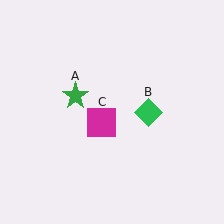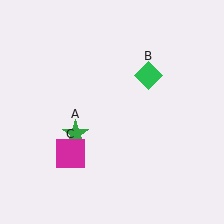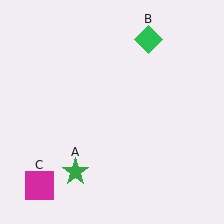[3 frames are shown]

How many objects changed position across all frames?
3 objects changed position: green star (object A), green diamond (object B), magenta square (object C).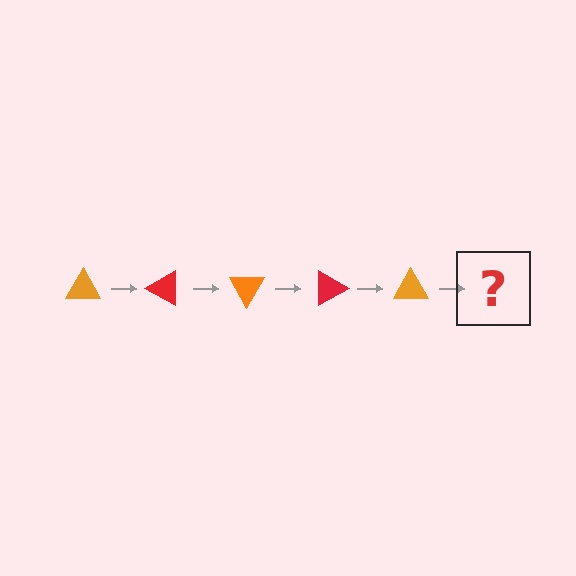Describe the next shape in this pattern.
It should be a red triangle, rotated 150 degrees from the start.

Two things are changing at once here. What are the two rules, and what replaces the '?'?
The two rules are that it rotates 30 degrees each step and the color cycles through orange and red. The '?' should be a red triangle, rotated 150 degrees from the start.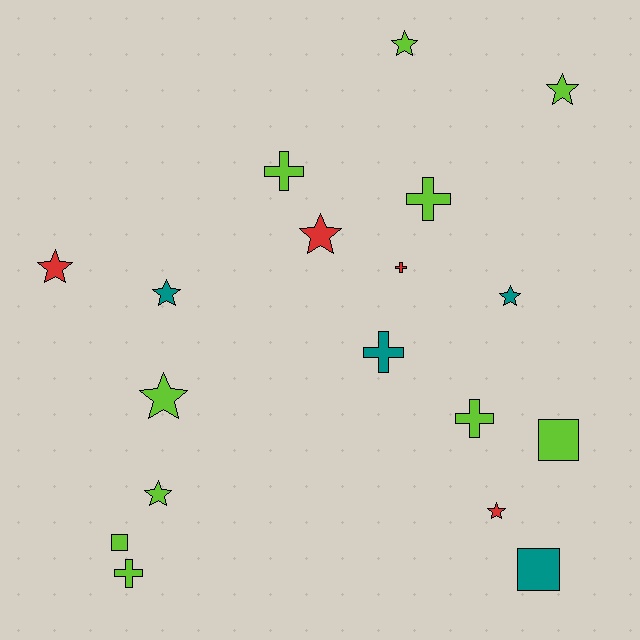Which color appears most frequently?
Lime, with 10 objects.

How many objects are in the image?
There are 18 objects.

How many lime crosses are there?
There are 4 lime crosses.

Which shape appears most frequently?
Star, with 9 objects.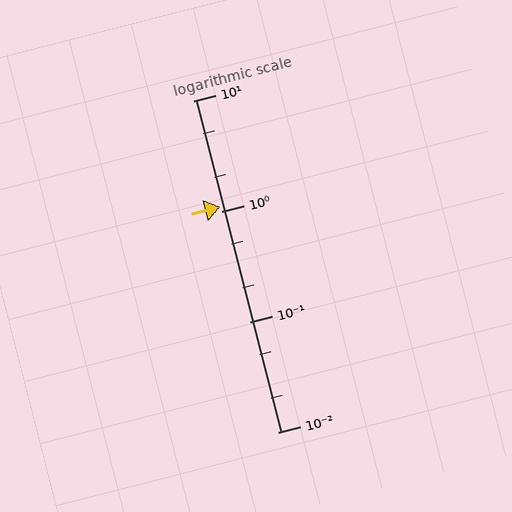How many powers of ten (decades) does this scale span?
The scale spans 3 decades, from 0.01 to 10.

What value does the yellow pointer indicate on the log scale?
The pointer indicates approximately 1.1.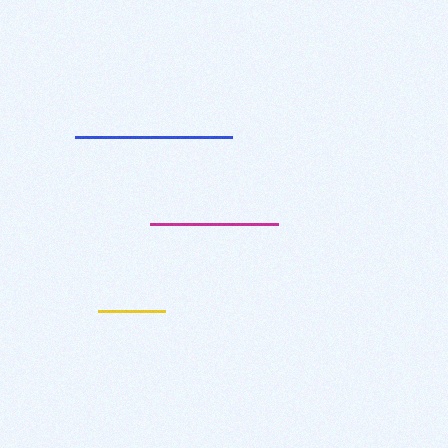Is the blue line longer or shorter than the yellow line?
The blue line is longer than the yellow line.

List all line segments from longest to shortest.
From longest to shortest: blue, magenta, yellow.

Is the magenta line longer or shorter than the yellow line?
The magenta line is longer than the yellow line.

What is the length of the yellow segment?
The yellow segment is approximately 67 pixels long.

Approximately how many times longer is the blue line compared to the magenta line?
The blue line is approximately 1.2 times the length of the magenta line.